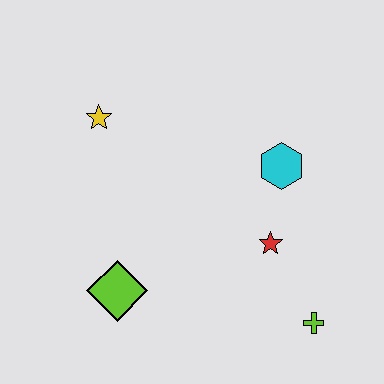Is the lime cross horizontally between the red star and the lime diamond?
No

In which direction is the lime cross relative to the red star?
The lime cross is below the red star.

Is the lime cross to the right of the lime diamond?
Yes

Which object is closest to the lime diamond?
The red star is closest to the lime diamond.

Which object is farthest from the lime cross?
The yellow star is farthest from the lime cross.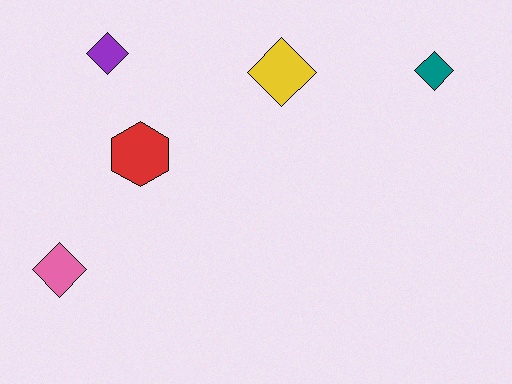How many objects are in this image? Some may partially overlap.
There are 5 objects.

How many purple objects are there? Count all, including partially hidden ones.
There is 1 purple object.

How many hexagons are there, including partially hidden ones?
There is 1 hexagon.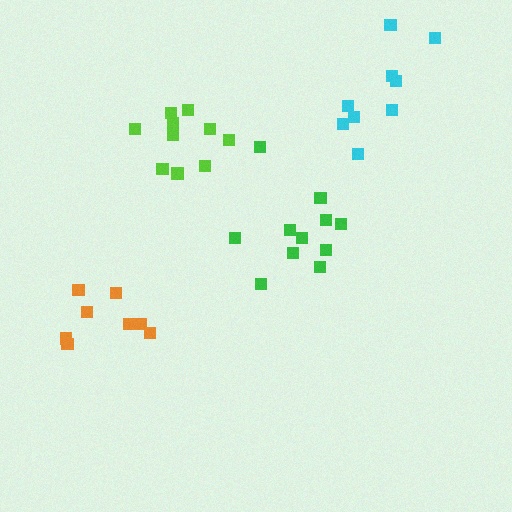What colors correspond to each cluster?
The clusters are colored: orange, lime, green, cyan.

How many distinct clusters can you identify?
There are 4 distinct clusters.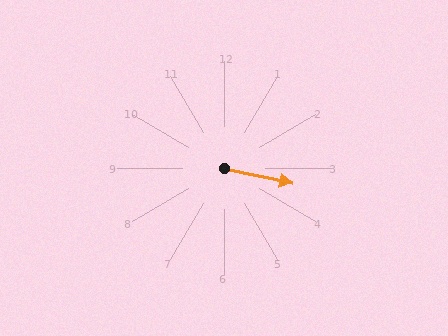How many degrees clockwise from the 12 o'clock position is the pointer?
Approximately 102 degrees.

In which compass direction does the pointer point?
East.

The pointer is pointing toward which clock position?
Roughly 3 o'clock.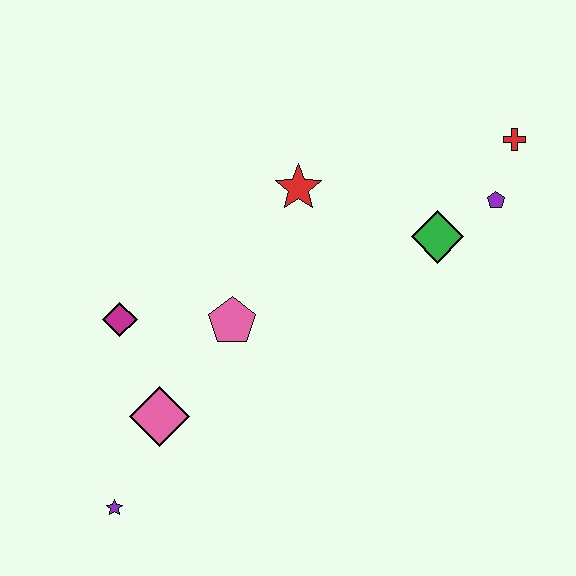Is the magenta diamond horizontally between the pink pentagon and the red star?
No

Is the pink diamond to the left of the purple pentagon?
Yes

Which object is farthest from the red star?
The purple star is farthest from the red star.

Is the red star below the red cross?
Yes